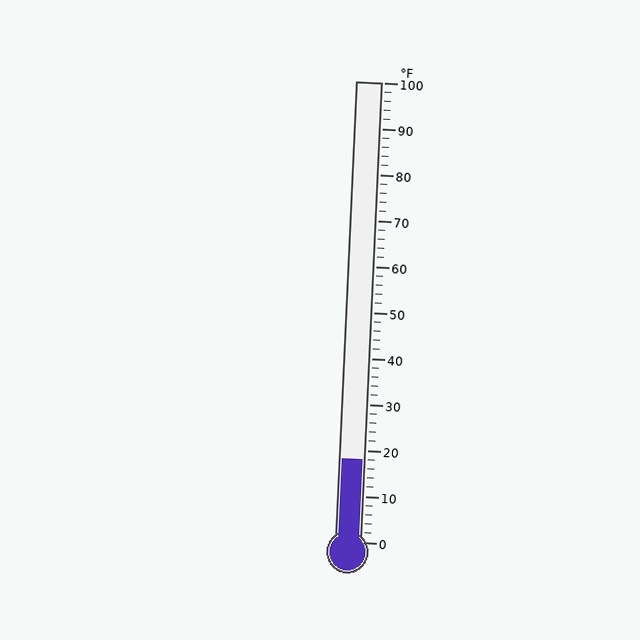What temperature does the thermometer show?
The thermometer shows approximately 18°F.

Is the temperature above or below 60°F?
The temperature is below 60°F.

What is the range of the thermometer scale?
The thermometer scale ranges from 0°F to 100°F.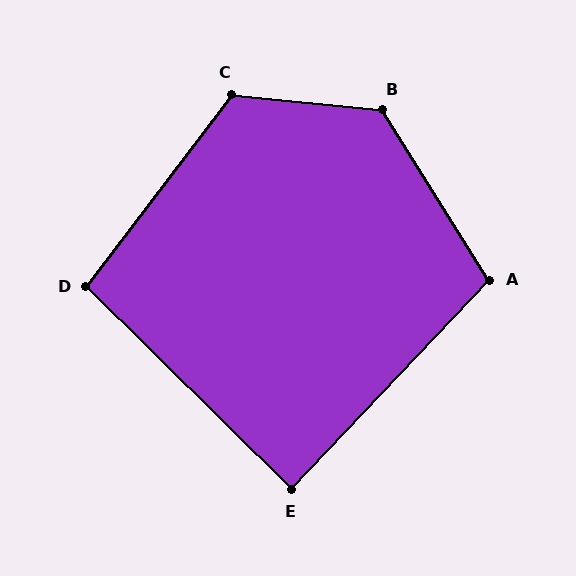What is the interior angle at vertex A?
Approximately 104 degrees (obtuse).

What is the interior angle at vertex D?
Approximately 98 degrees (obtuse).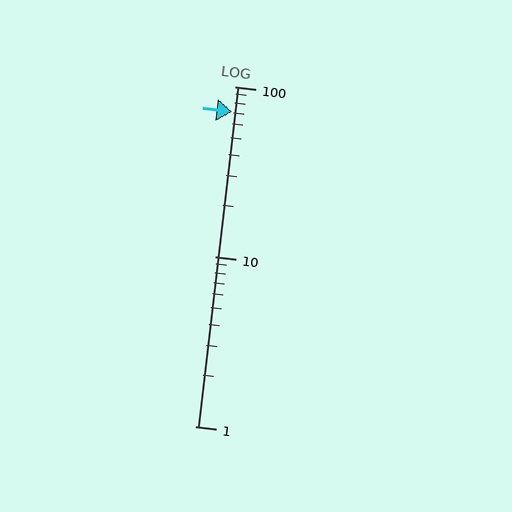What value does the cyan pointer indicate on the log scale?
The pointer indicates approximately 71.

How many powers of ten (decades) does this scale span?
The scale spans 2 decades, from 1 to 100.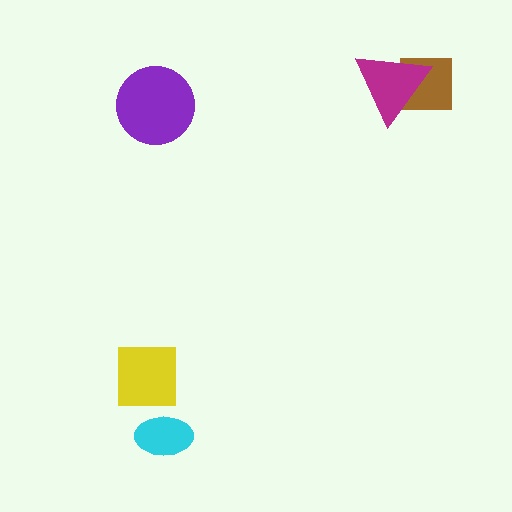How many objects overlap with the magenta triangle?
1 object overlaps with the magenta triangle.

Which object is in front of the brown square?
The magenta triangle is in front of the brown square.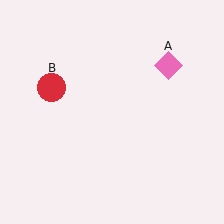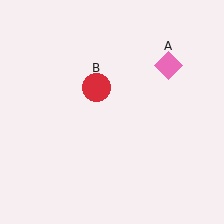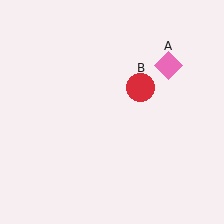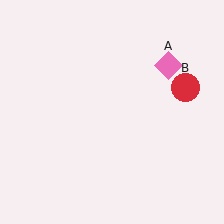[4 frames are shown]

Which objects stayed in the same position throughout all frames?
Pink diamond (object A) remained stationary.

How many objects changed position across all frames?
1 object changed position: red circle (object B).